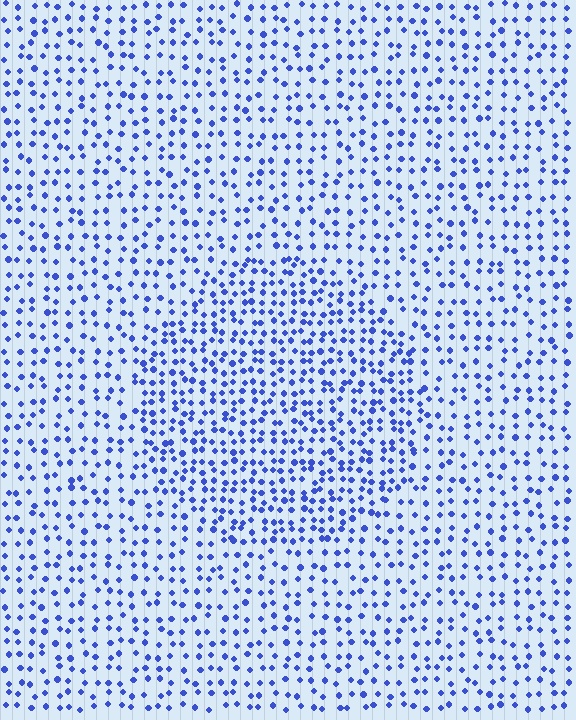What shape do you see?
I see a circle.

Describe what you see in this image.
The image contains small blue elements arranged at two different densities. A circle-shaped region is visible where the elements are more densely packed than the surrounding area.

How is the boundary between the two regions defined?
The boundary is defined by a change in element density (approximately 1.7x ratio). All elements are the same color, size, and shape.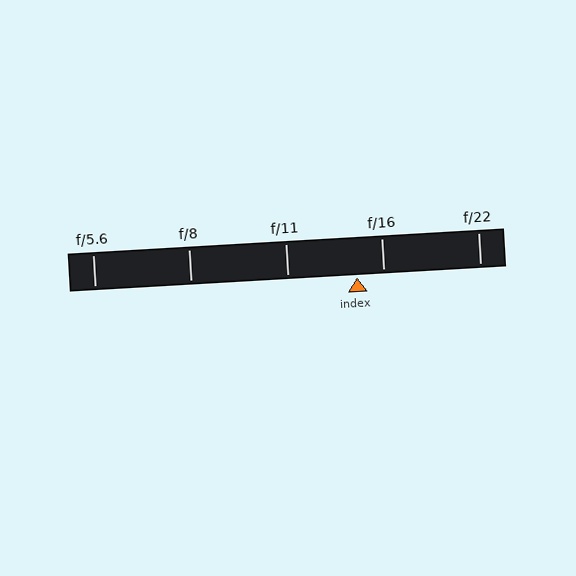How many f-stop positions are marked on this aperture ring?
There are 5 f-stop positions marked.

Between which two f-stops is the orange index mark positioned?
The index mark is between f/11 and f/16.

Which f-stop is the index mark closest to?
The index mark is closest to f/16.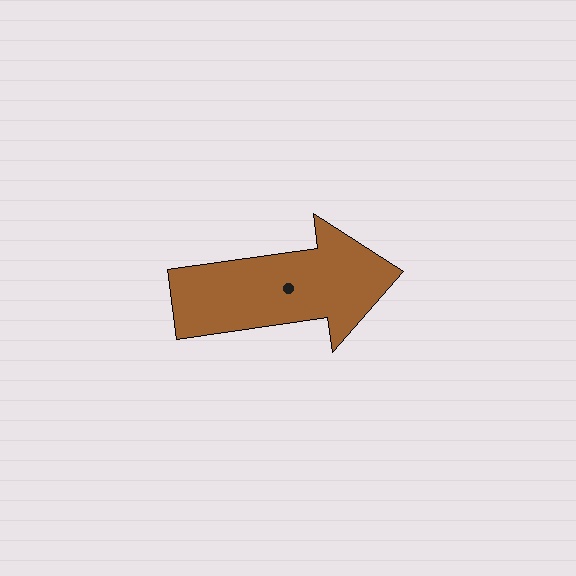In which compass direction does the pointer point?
East.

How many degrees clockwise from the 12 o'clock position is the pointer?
Approximately 82 degrees.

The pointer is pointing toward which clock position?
Roughly 3 o'clock.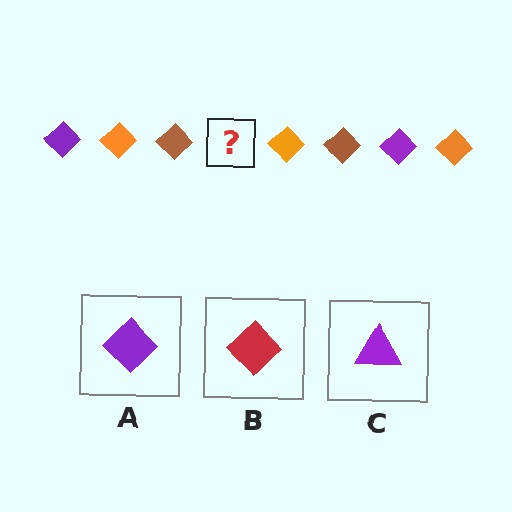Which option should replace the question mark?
Option A.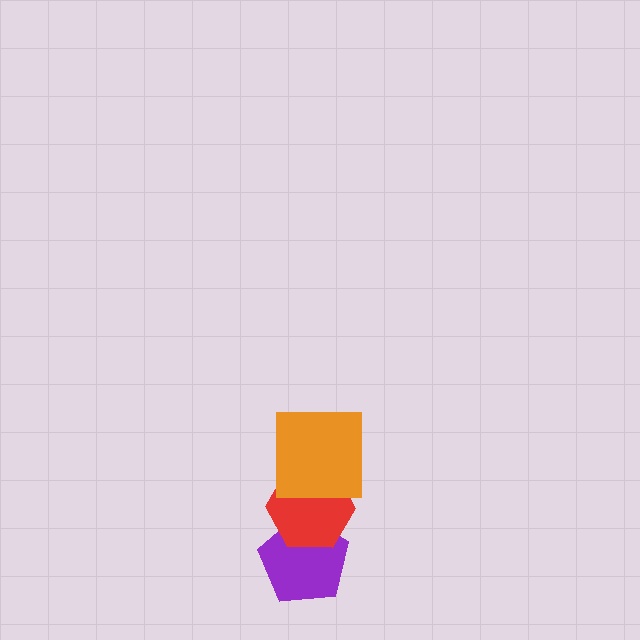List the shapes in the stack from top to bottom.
From top to bottom: the orange square, the red hexagon, the purple pentagon.